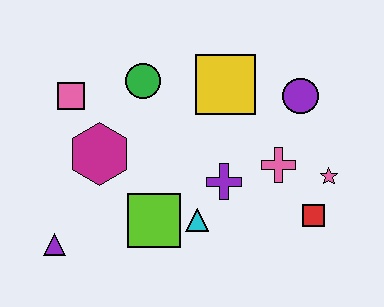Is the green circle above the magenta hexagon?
Yes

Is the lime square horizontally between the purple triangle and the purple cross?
Yes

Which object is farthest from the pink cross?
The purple triangle is farthest from the pink cross.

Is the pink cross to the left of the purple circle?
Yes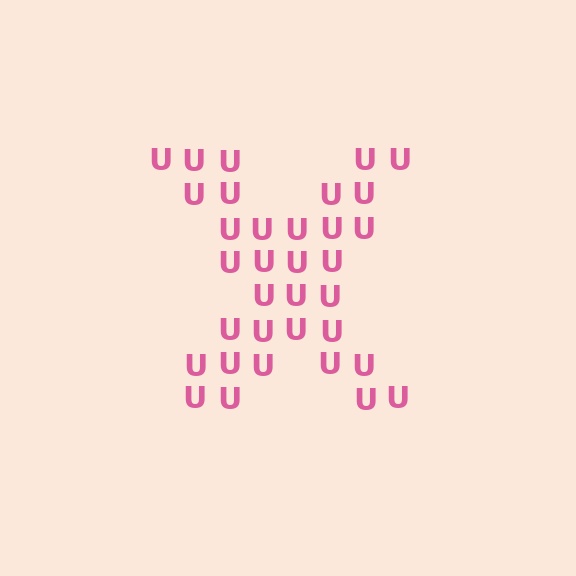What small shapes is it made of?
It is made of small letter U's.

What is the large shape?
The large shape is the letter X.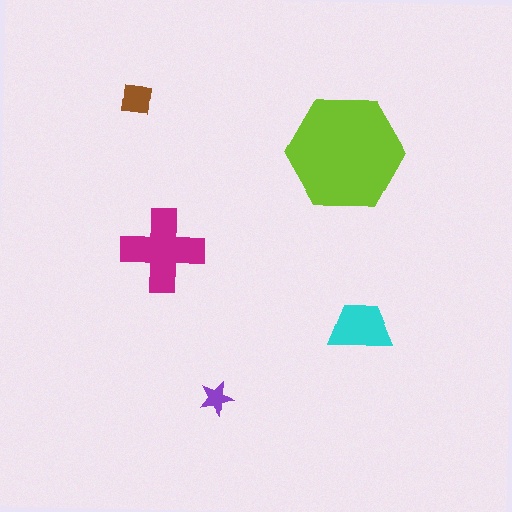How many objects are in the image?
There are 5 objects in the image.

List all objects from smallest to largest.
The purple star, the brown square, the cyan trapezoid, the magenta cross, the lime hexagon.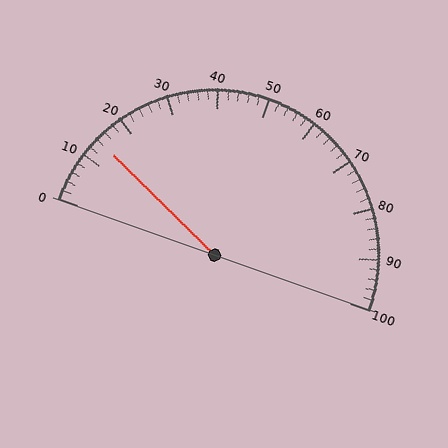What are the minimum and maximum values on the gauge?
The gauge ranges from 0 to 100.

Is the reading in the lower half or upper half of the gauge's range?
The reading is in the lower half of the range (0 to 100).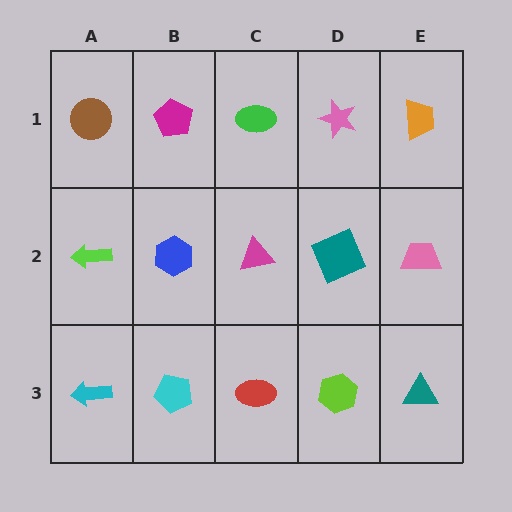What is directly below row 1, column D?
A teal square.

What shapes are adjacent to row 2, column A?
A brown circle (row 1, column A), a cyan arrow (row 3, column A), a blue hexagon (row 2, column B).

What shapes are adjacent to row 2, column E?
An orange trapezoid (row 1, column E), a teal triangle (row 3, column E), a teal square (row 2, column D).